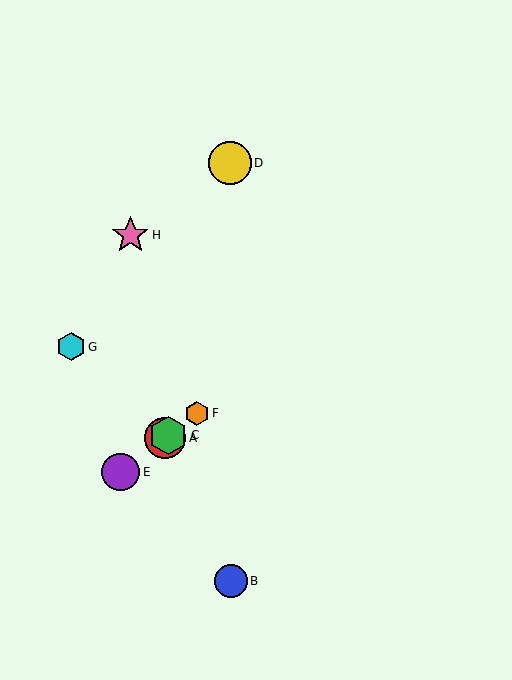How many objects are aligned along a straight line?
4 objects (A, C, E, F) are aligned along a straight line.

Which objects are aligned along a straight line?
Objects A, C, E, F are aligned along a straight line.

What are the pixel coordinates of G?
Object G is at (71, 347).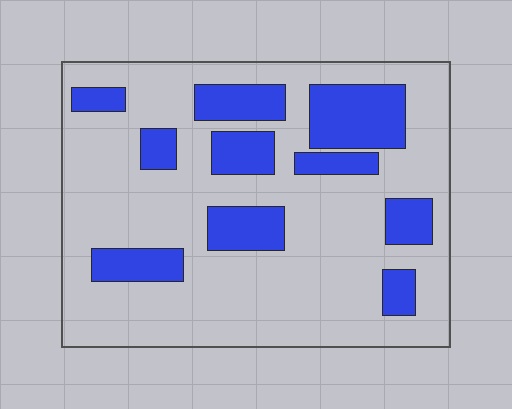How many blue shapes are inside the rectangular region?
10.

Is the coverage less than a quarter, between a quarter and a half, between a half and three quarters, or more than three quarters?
Less than a quarter.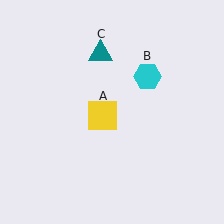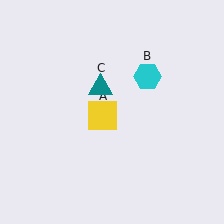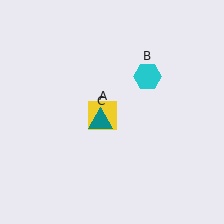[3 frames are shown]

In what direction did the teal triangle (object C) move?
The teal triangle (object C) moved down.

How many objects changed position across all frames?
1 object changed position: teal triangle (object C).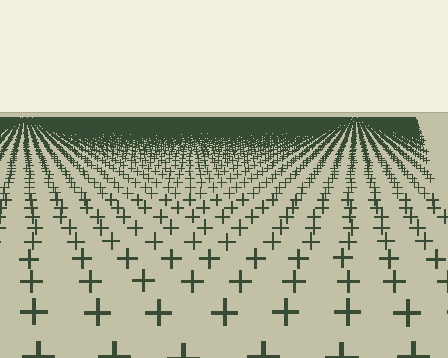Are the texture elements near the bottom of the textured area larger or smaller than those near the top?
Larger. Near the bottom, elements are closer to the viewer and appear at a bigger on-screen size.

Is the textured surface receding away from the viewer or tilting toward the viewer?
The surface is receding away from the viewer. Texture elements get smaller and denser toward the top.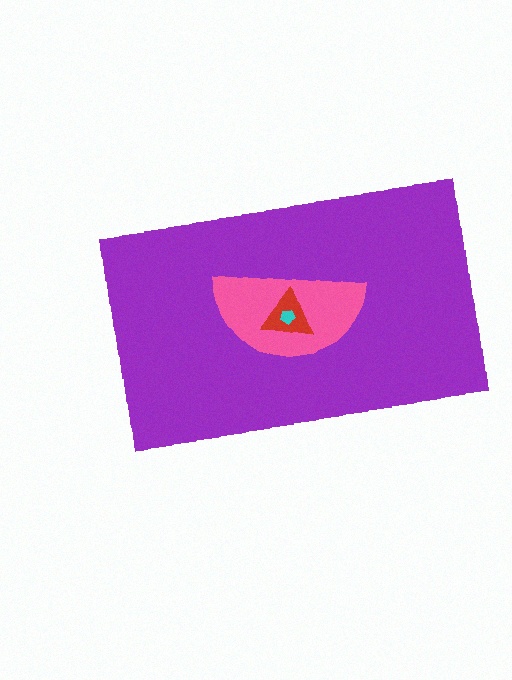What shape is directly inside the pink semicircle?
The red triangle.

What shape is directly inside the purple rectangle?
The pink semicircle.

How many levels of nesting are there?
4.